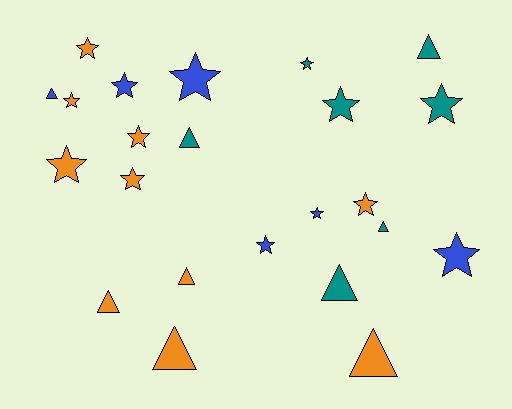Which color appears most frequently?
Orange, with 10 objects.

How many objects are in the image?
There are 23 objects.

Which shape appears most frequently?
Star, with 14 objects.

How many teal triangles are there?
There are 4 teal triangles.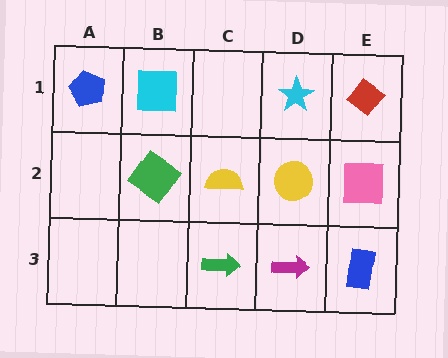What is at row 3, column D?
A magenta arrow.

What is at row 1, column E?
A red diamond.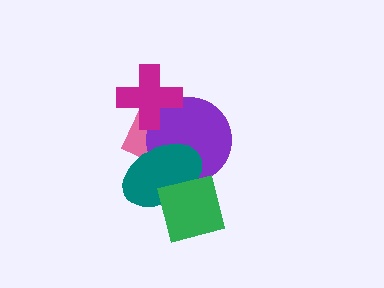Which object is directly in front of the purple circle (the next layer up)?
The teal ellipse is directly in front of the purple circle.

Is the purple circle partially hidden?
Yes, it is partially covered by another shape.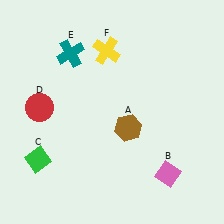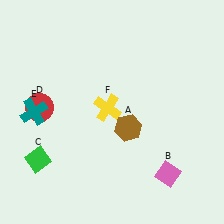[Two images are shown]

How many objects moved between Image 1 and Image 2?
2 objects moved between the two images.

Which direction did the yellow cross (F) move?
The yellow cross (F) moved down.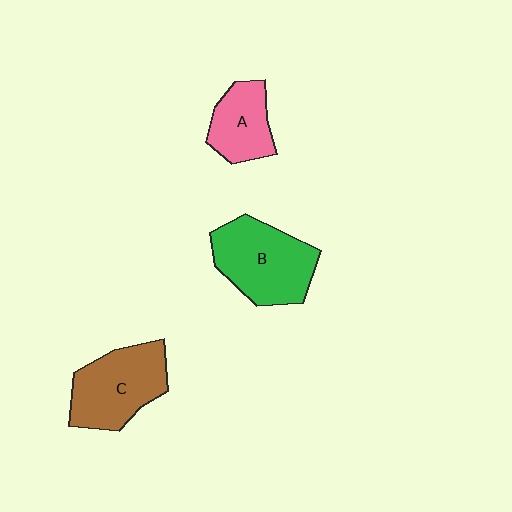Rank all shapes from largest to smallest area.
From largest to smallest: B (green), C (brown), A (pink).